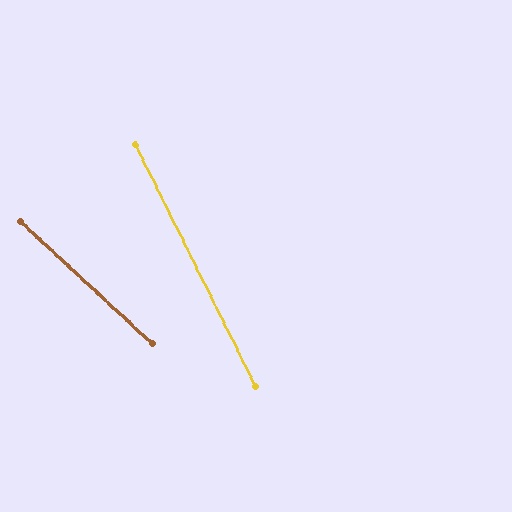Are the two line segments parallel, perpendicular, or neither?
Neither parallel nor perpendicular — they differ by about 21°.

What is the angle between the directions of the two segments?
Approximately 21 degrees.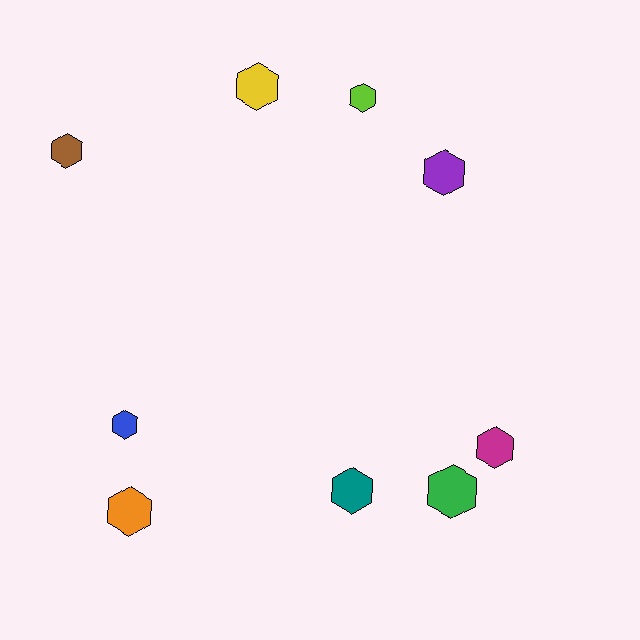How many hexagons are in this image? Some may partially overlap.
There are 9 hexagons.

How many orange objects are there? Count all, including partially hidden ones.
There is 1 orange object.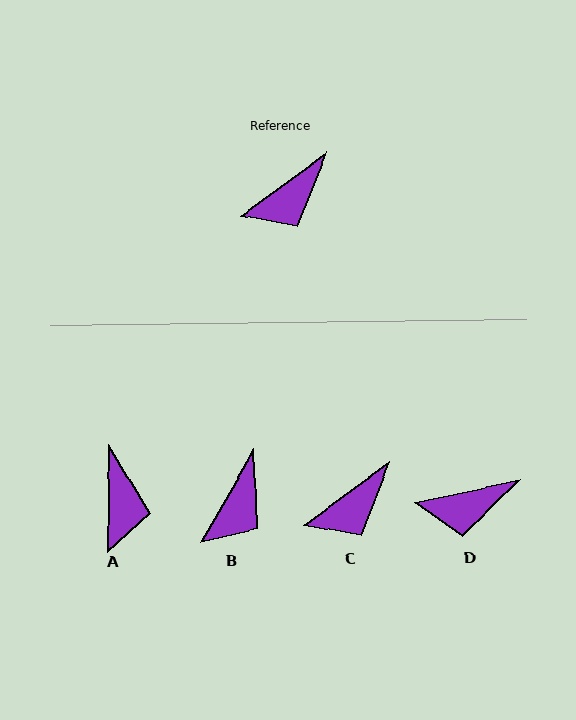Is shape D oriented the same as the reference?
No, it is off by about 24 degrees.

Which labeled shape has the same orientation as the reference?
C.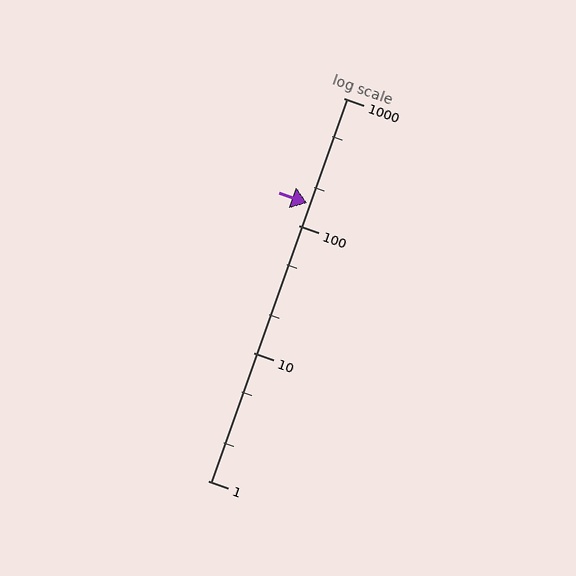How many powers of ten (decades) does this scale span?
The scale spans 3 decades, from 1 to 1000.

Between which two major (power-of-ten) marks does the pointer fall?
The pointer is between 100 and 1000.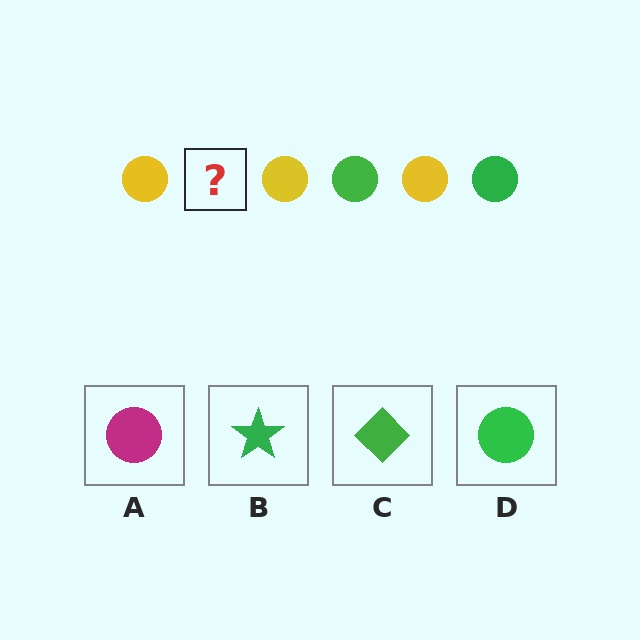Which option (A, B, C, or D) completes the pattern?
D.